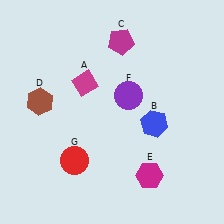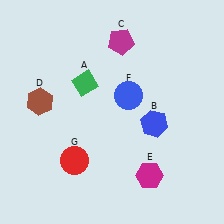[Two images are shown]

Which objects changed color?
A changed from magenta to green. F changed from purple to blue.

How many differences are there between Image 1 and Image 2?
There are 2 differences between the two images.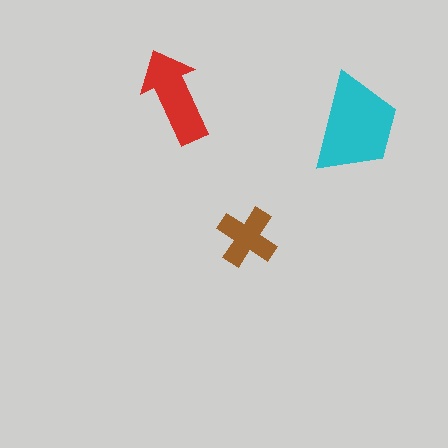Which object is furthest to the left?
The red arrow is leftmost.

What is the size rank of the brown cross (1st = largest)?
3rd.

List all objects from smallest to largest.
The brown cross, the red arrow, the cyan trapezoid.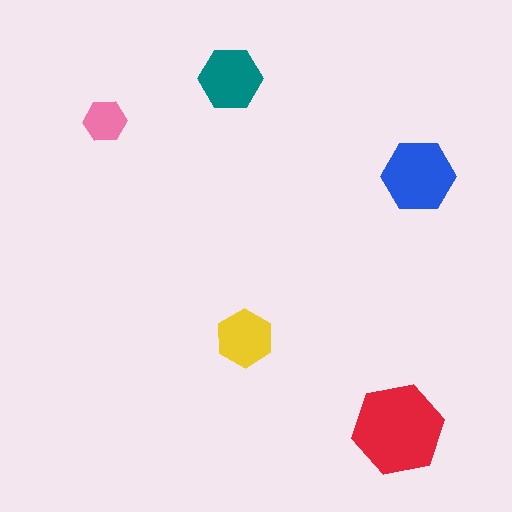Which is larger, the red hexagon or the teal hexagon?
The red one.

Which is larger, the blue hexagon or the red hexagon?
The red one.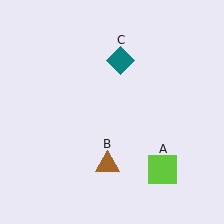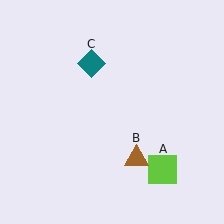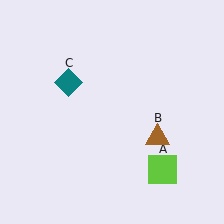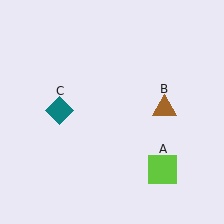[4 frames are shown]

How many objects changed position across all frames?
2 objects changed position: brown triangle (object B), teal diamond (object C).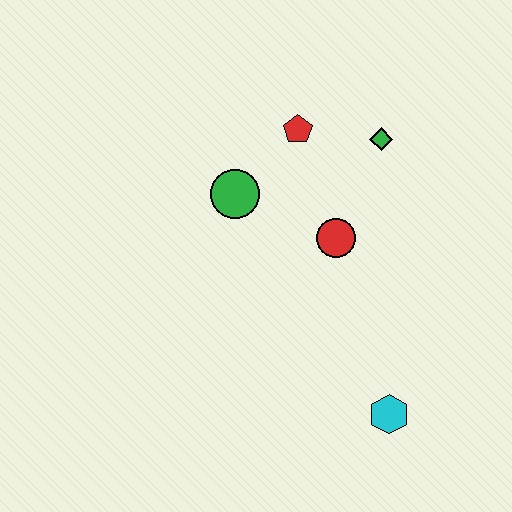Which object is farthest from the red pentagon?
The cyan hexagon is farthest from the red pentagon.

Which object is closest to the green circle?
The red pentagon is closest to the green circle.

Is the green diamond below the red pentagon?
Yes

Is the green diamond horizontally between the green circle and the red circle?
No